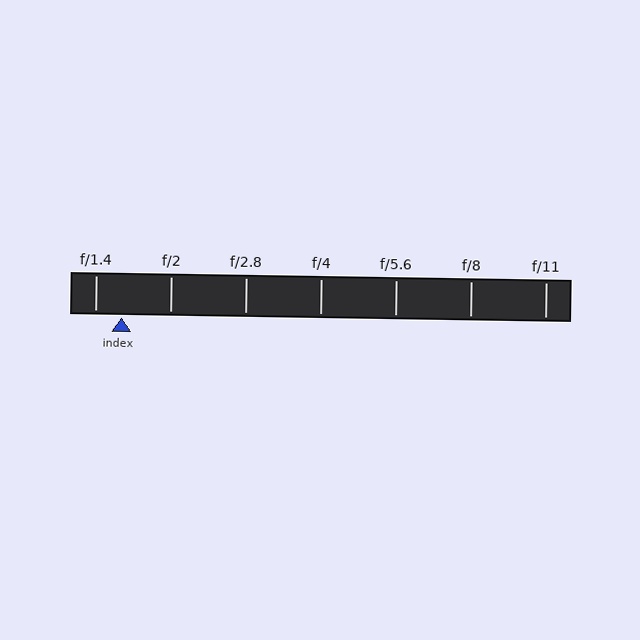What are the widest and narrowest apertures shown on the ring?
The widest aperture shown is f/1.4 and the narrowest is f/11.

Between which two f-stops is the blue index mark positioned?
The index mark is between f/1.4 and f/2.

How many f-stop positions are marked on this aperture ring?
There are 7 f-stop positions marked.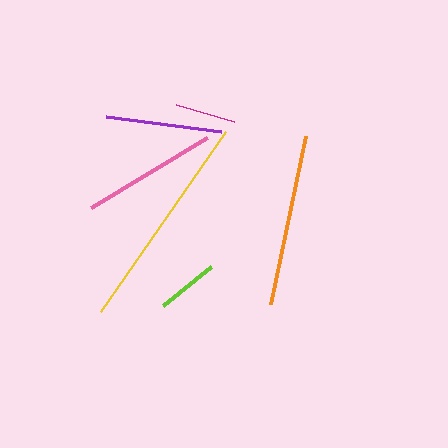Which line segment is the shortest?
The magenta line is the shortest at approximately 60 pixels.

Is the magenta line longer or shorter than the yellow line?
The yellow line is longer than the magenta line.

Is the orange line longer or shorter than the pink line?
The orange line is longer than the pink line.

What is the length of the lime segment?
The lime segment is approximately 62 pixels long.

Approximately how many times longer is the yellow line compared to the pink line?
The yellow line is approximately 1.6 times the length of the pink line.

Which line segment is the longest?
The yellow line is the longest at approximately 220 pixels.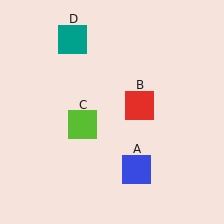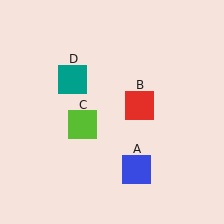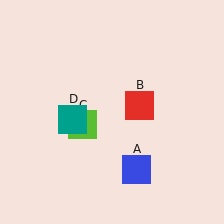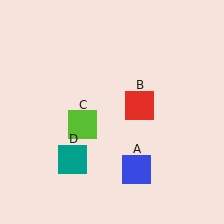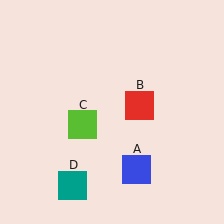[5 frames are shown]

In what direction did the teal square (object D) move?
The teal square (object D) moved down.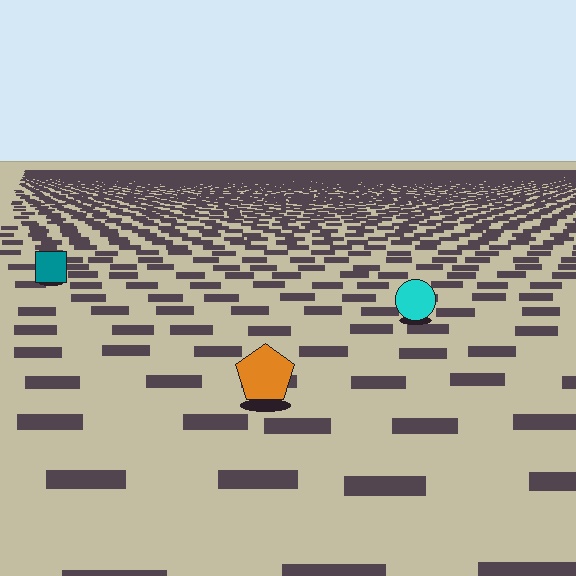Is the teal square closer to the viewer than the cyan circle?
No. The cyan circle is closer — you can tell from the texture gradient: the ground texture is coarser near it.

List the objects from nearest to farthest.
From nearest to farthest: the orange pentagon, the cyan circle, the teal square.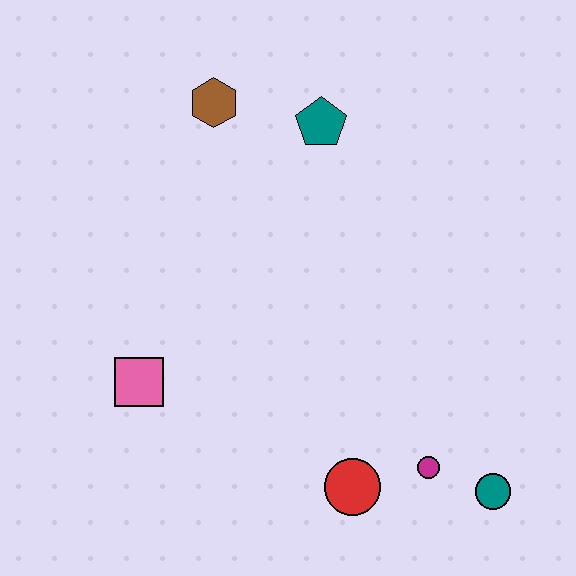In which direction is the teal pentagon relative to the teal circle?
The teal pentagon is above the teal circle.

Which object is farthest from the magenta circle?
The brown hexagon is farthest from the magenta circle.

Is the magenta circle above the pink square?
No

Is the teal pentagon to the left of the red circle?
Yes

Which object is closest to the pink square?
The red circle is closest to the pink square.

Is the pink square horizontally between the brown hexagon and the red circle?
No